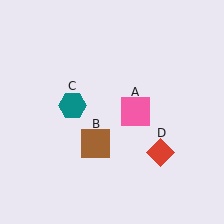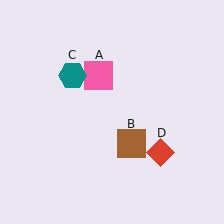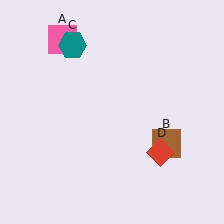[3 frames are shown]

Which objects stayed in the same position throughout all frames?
Red diamond (object D) remained stationary.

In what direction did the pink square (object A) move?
The pink square (object A) moved up and to the left.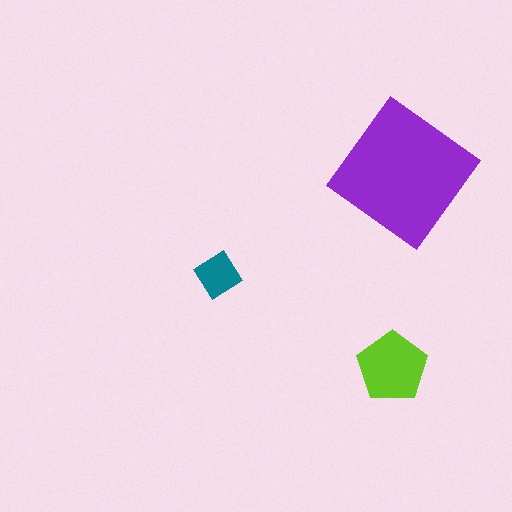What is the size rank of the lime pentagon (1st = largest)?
2nd.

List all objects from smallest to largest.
The teal diamond, the lime pentagon, the purple diamond.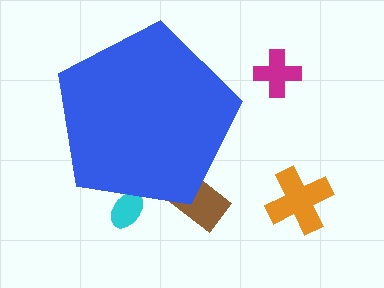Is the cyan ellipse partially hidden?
Yes, the cyan ellipse is partially hidden behind the blue pentagon.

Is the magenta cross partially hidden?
No, the magenta cross is fully visible.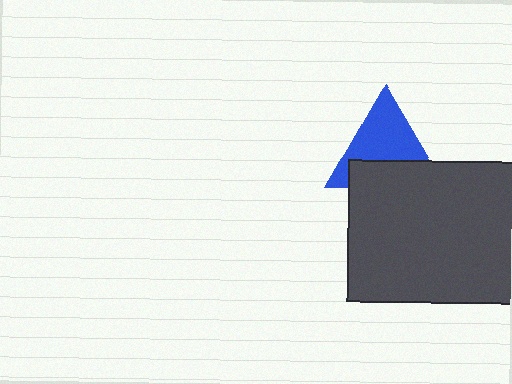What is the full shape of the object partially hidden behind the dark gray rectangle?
The partially hidden object is a blue triangle.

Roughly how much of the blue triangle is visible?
About half of it is visible (roughly 58%).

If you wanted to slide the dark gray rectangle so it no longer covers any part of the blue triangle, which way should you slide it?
Slide it down — that is the most direct way to separate the two shapes.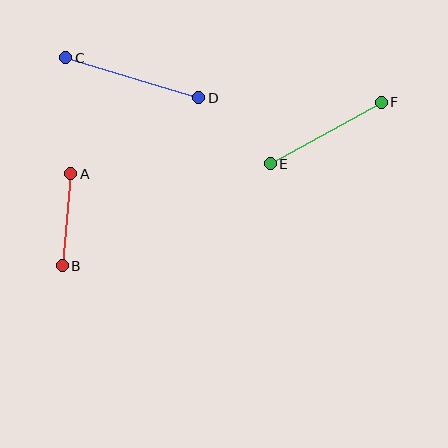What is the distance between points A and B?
The distance is approximately 92 pixels.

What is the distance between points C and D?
The distance is approximately 139 pixels.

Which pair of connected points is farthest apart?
Points C and D are farthest apart.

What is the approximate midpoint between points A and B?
The midpoint is at approximately (66, 220) pixels.